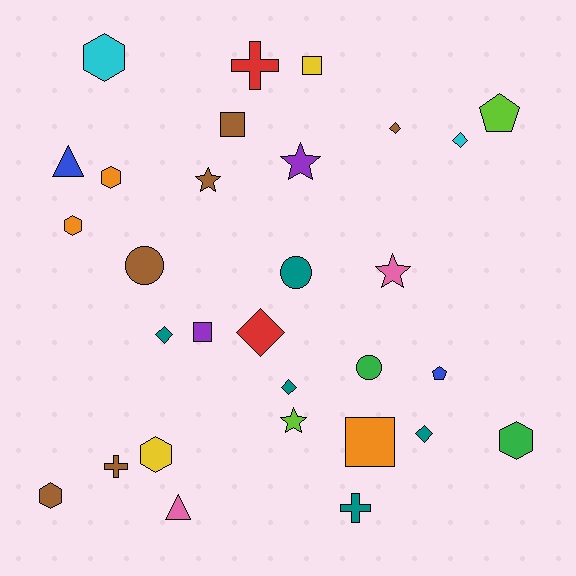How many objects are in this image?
There are 30 objects.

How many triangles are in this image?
There are 2 triangles.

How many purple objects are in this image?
There are 2 purple objects.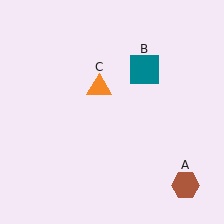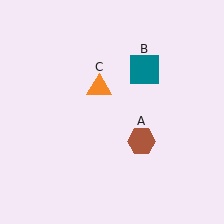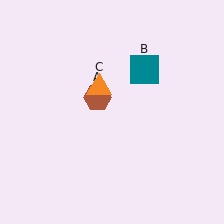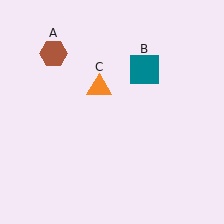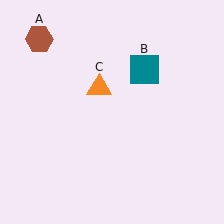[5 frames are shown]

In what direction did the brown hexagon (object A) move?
The brown hexagon (object A) moved up and to the left.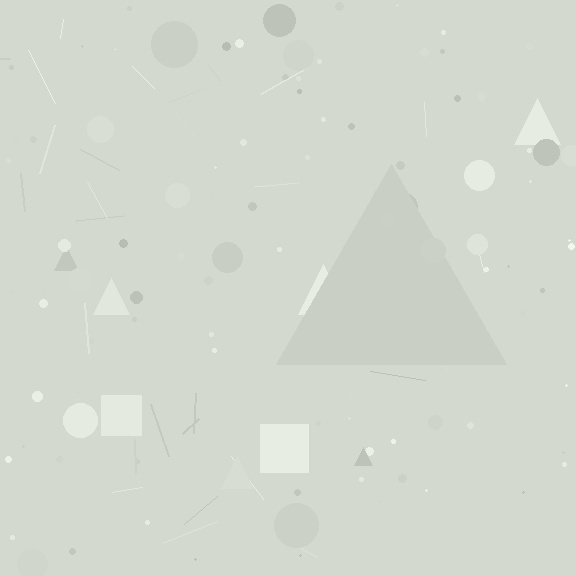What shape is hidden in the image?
A triangle is hidden in the image.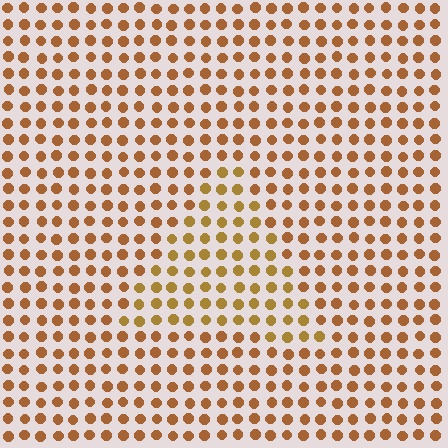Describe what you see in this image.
The image is filled with small brown elements in a uniform arrangement. A triangle-shaped region is visible where the elements are tinted to a slightly different hue, forming a subtle color boundary.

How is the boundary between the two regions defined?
The boundary is defined purely by a slight shift in hue (about 18 degrees). Spacing, size, and orientation are identical on both sides.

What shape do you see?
I see a triangle.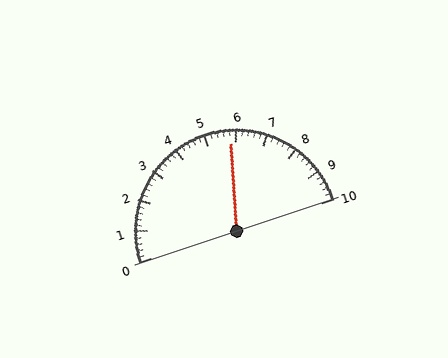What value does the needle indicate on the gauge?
The needle indicates approximately 5.8.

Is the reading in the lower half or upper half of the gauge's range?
The reading is in the upper half of the range (0 to 10).